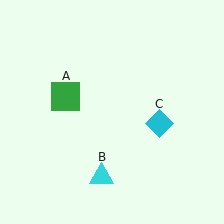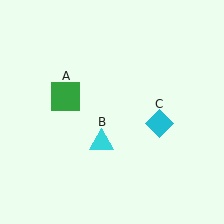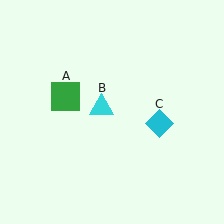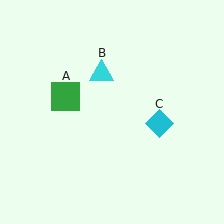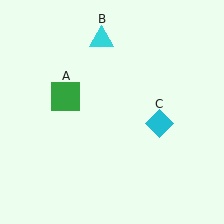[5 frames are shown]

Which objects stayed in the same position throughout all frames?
Green square (object A) and cyan diamond (object C) remained stationary.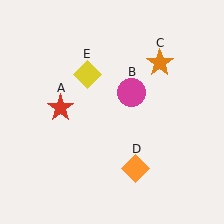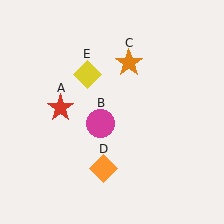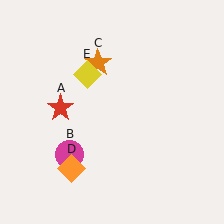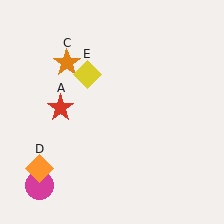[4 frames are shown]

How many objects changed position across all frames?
3 objects changed position: magenta circle (object B), orange star (object C), orange diamond (object D).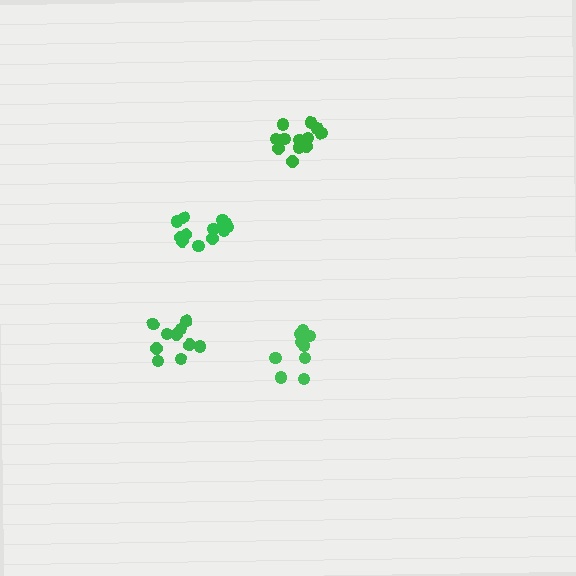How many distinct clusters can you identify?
There are 4 distinct clusters.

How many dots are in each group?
Group 1: 9 dots, Group 2: 10 dots, Group 3: 12 dots, Group 4: 14 dots (45 total).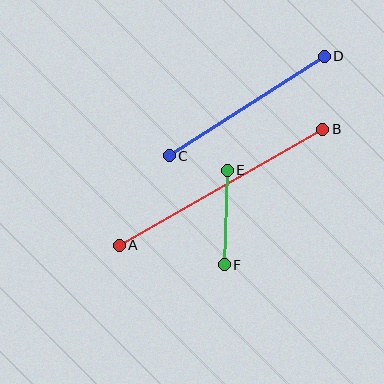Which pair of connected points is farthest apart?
Points A and B are farthest apart.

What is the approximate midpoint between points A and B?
The midpoint is at approximately (221, 187) pixels.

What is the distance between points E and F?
The distance is approximately 94 pixels.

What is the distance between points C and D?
The distance is approximately 184 pixels.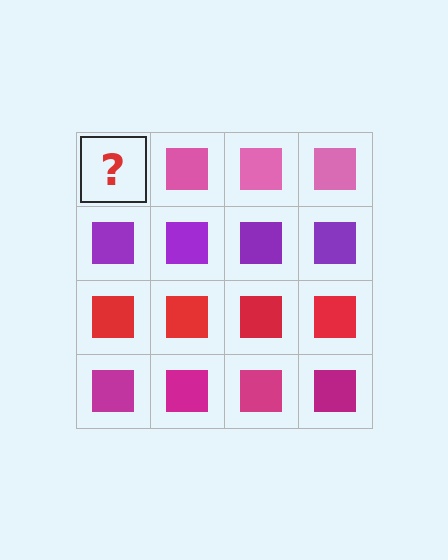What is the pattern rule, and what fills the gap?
The rule is that each row has a consistent color. The gap should be filled with a pink square.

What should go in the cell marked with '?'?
The missing cell should contain a pink square.